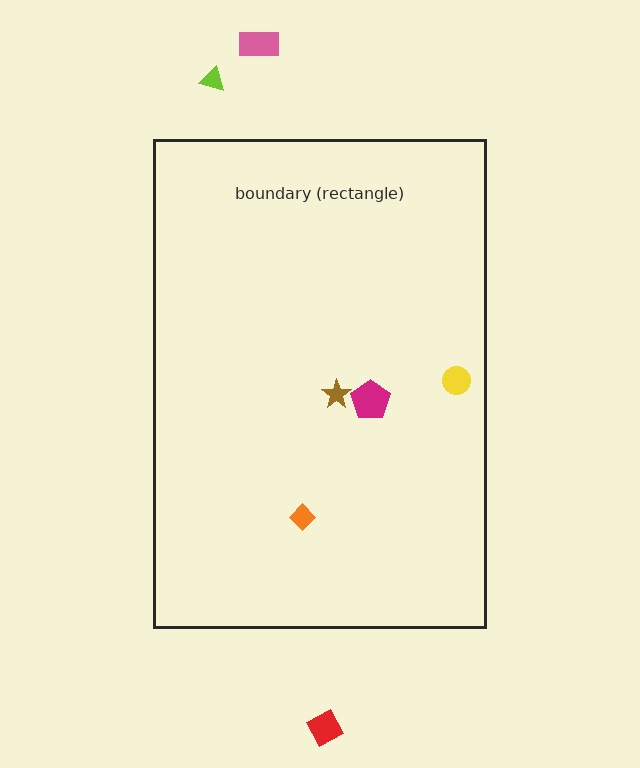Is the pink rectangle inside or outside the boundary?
Outside.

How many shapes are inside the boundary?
4 inside, 3 outside.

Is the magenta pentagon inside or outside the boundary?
Inside.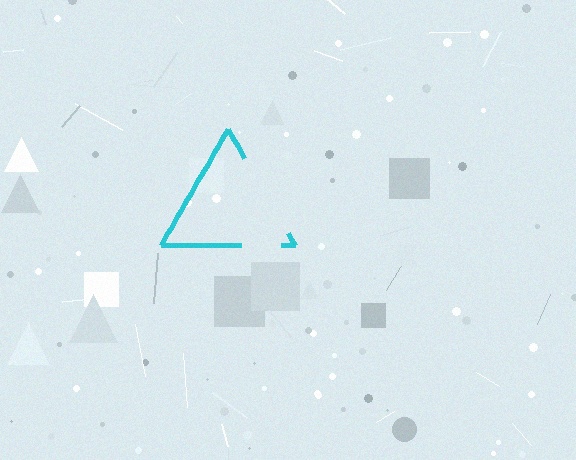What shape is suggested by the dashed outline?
The dashed outline suggests a triangle.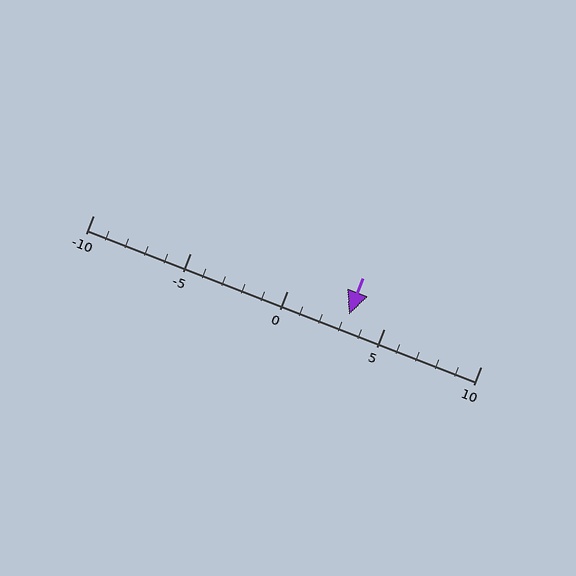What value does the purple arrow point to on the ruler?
The purple arrow points to approximately 3.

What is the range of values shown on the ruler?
The ruler shows values from -10 to 10.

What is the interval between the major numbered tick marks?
The major tick marks are spaced 5 units apart.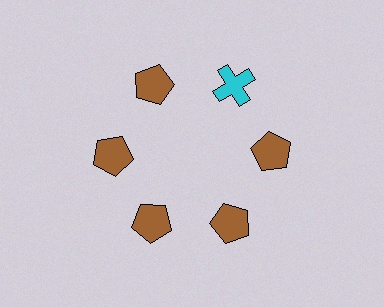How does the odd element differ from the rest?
It differs in both color (cyan instead of brown) and shape (cross instead of pentagon).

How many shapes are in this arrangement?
There are 6 shapes arranged in a ring pattern.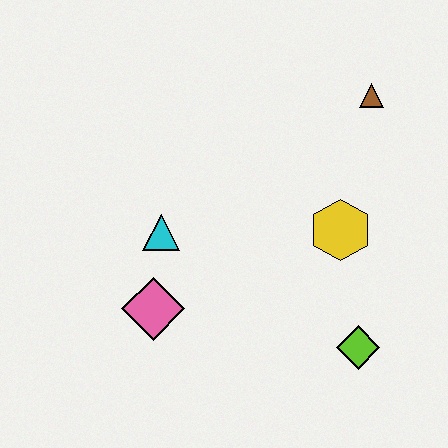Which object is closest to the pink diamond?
The cyan triangle is closest to the pink diamond.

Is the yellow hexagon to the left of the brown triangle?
Yes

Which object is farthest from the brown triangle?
The pink diamond is farthest from the brown triangle.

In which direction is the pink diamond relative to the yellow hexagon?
The pink diamond is to the left of the yellow hexagon.